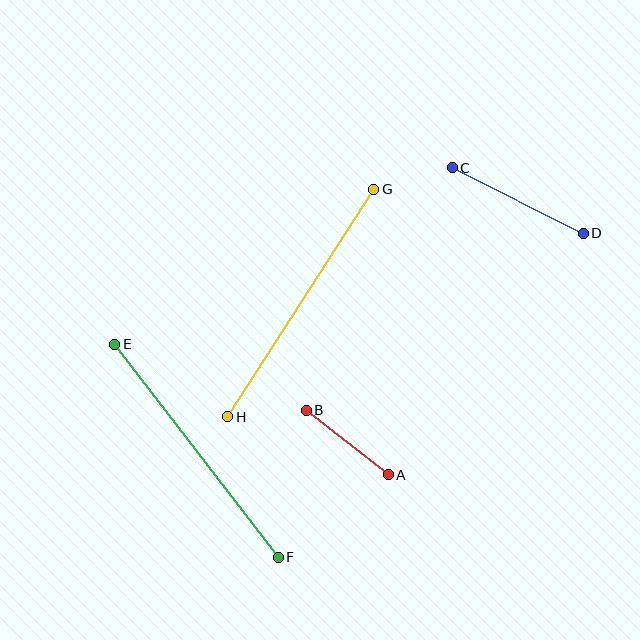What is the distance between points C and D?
The distance is approximately 147 pixels.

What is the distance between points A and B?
The distance is approximately 104 pixels.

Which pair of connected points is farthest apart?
Points G and H are farthest apart.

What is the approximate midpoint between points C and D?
The midpoint is at approximately (518, 200) pixels.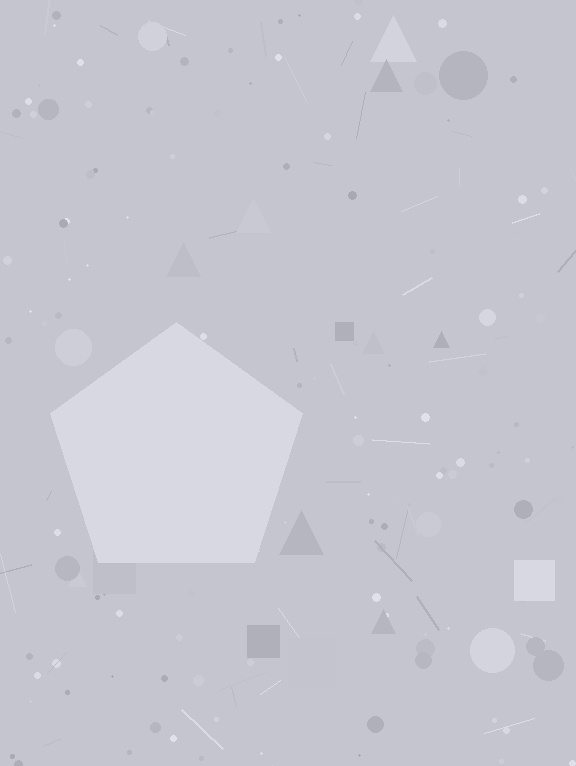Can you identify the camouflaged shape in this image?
The camouflaged shape is a pentagon.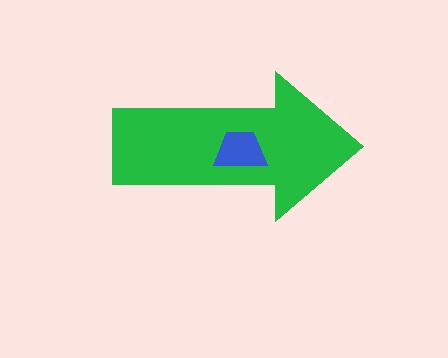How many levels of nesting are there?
2.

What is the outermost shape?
The green arrow.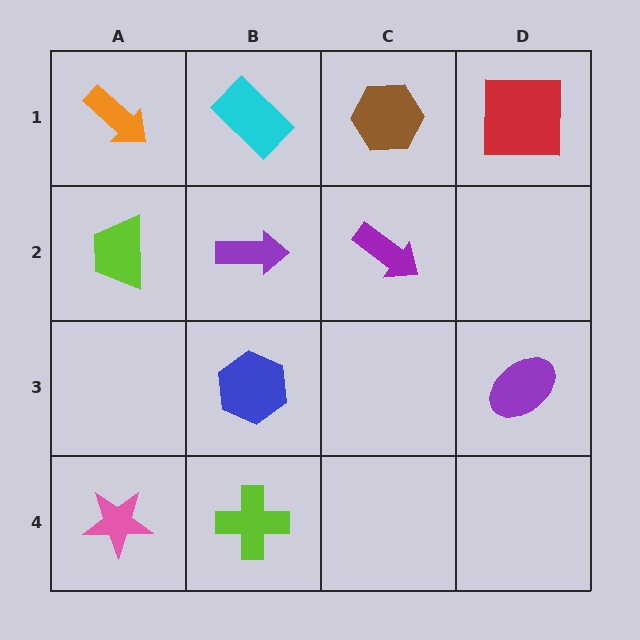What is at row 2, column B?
A purple arrow.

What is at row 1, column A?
An orange arrow.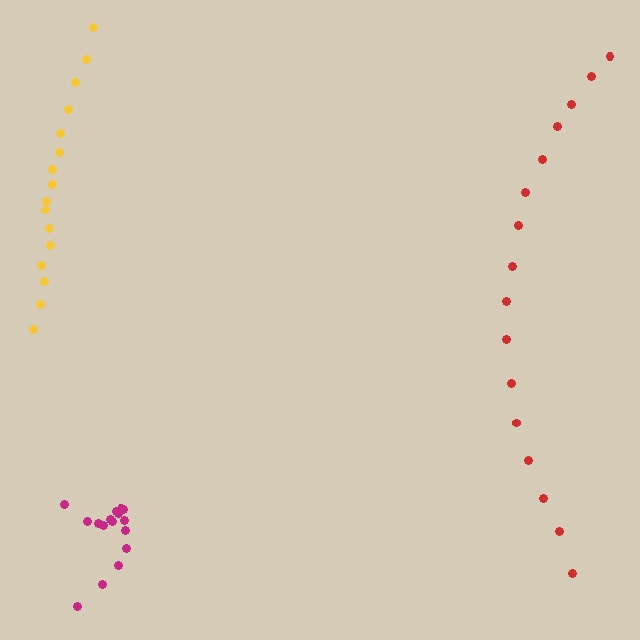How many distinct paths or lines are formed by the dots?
There are 3 distinct paths.